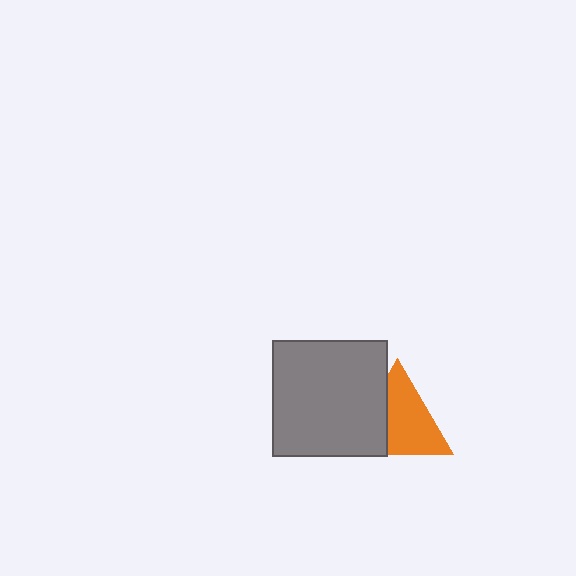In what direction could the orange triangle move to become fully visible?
The orange triangle could move right. That would shift it out from behind the gray square entirely.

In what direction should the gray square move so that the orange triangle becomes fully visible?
The gray square should move left. That is the shortest direction to clear the overlap and leave the orange triangle fully visible.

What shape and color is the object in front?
The object in front is a gray square.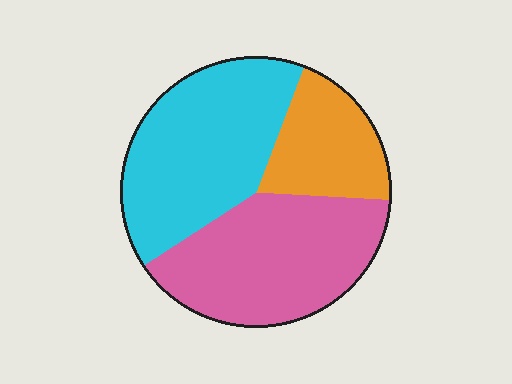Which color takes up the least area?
Orange, at roughly 20%.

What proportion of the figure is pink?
Pink takes up about two fifths (2/5) of the figure.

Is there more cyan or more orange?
Cyan.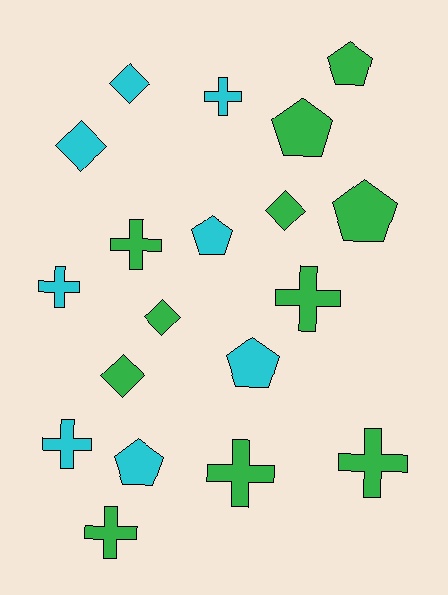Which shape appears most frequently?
Cross, with 8 objects.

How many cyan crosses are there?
There are 3 cyan crosses.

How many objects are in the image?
There are 19 objects.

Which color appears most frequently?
Green, with 11 objects.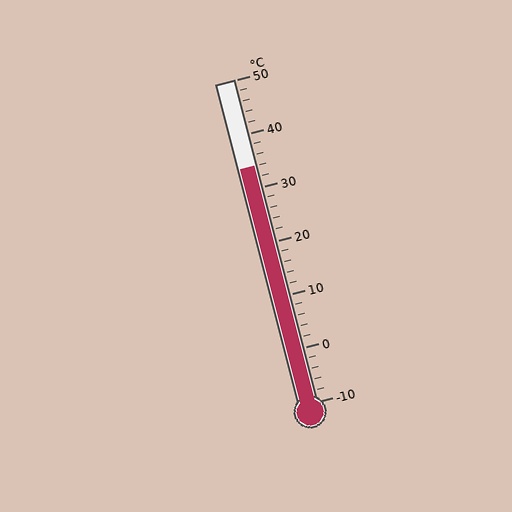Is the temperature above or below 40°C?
The temperature is below 40°C.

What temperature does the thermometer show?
The thermometer shows approximately 34°C.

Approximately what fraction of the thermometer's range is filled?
The thermometer is filled to approximately 75% of its range.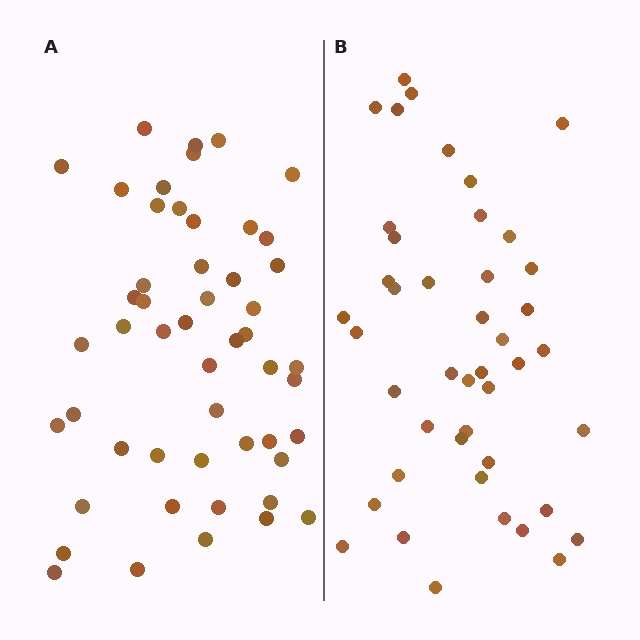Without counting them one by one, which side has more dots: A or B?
Region A (the left region) has more dots.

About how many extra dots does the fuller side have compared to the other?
Region A has roughly 8 or so more dots than region B.